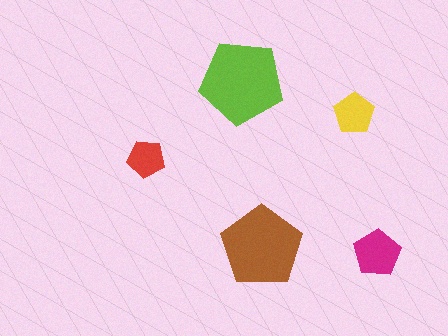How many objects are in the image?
There are 5 objects in the image.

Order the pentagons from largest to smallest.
the lime one, the brown one, the magenta one, the yellow one, the red one.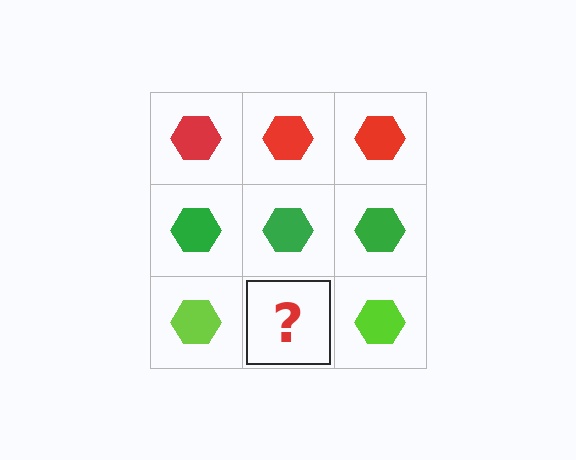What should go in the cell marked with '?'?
The missing cell should contain a lime hexagon.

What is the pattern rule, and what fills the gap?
The rule is that each row has a consistent color. The gap should be filled with a lime hexagon.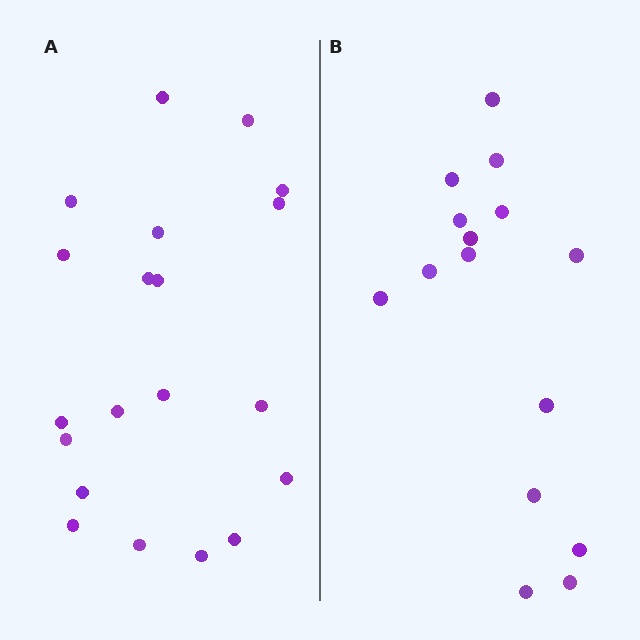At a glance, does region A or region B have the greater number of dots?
Region A (the left region) has more dots.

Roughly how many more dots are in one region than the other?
Region A has about 5 more dots than region B.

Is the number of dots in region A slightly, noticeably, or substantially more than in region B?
Region A has noticeably more, but not dramatically so. The ratio is roughly 1.3 to 1.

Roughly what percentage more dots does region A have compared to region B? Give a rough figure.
About 35% more.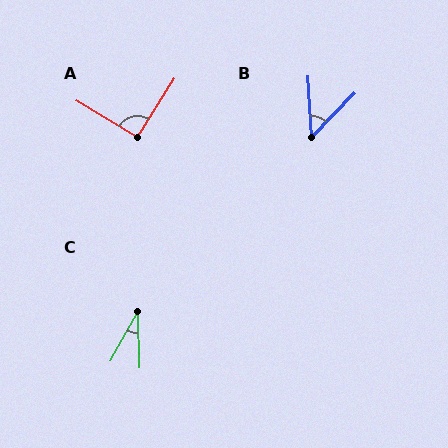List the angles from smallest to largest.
C (31°), B (48°), A (91°).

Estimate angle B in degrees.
Approximately 48 degrees.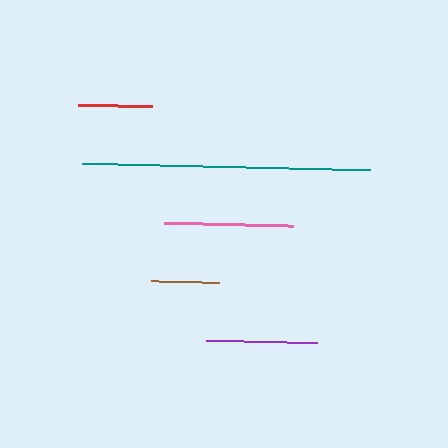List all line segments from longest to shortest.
From longest to shortest: teal, pink, purple, red, brown.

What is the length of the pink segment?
The pink segment is approximately 129 pixels long.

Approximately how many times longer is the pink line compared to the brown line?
The pink line is approximately 1.9 times the length of the brown line.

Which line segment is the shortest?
The brown line is the shortest at approximately 68 pixels.